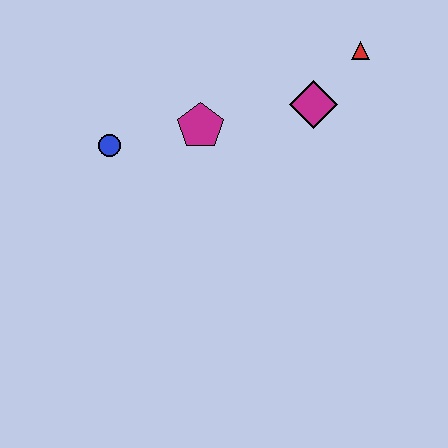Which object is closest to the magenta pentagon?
The blue circle is closest to the magenta pentagon.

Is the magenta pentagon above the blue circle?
Yes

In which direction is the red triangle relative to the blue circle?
The red triangle is to the right of the blue circle.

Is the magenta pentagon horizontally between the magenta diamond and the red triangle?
No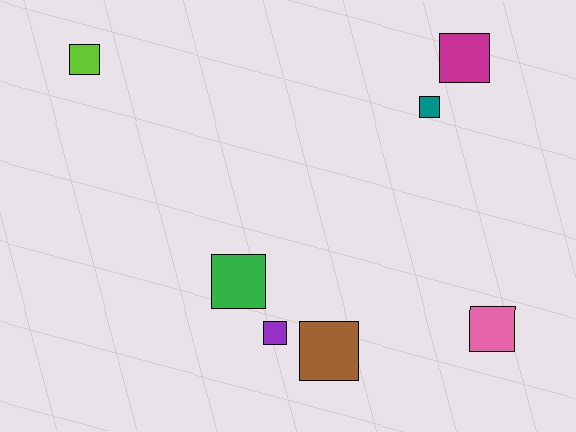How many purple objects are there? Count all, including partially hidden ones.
There is 1 purple object.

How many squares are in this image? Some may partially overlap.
There are 7 squares.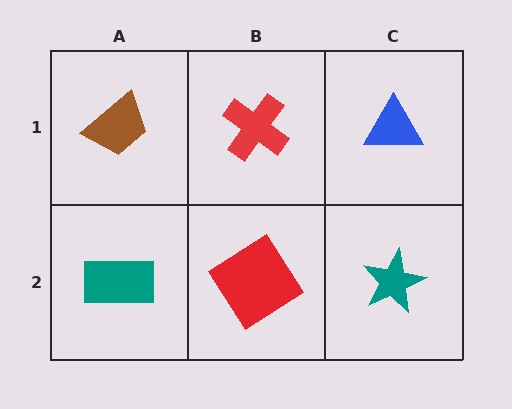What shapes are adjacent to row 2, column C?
A blue triangle (row 1, column C), a red diamond (row 2, column B).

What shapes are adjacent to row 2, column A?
A brown trapezoid (row 1, column A), a red diamond (row 2, column B).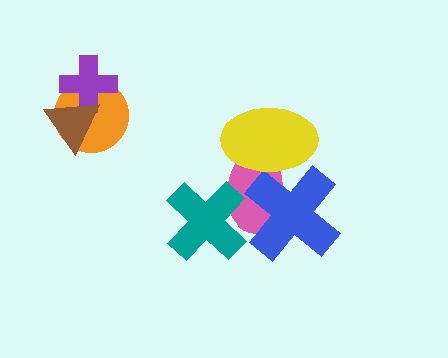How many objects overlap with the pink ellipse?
3 objects overlap with the pink ellipse.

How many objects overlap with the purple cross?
2 objects overlap with the purple cross.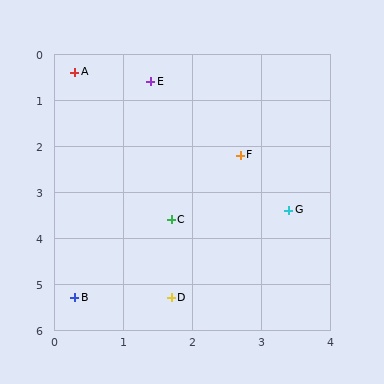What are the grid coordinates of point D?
Point D is at approximately (1.7, 5.3).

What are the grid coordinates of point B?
Point B is at approximately (0.3, 5.3).